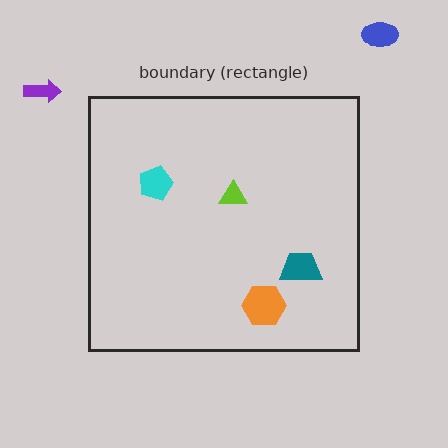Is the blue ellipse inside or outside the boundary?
Outside.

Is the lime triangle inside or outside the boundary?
Inside.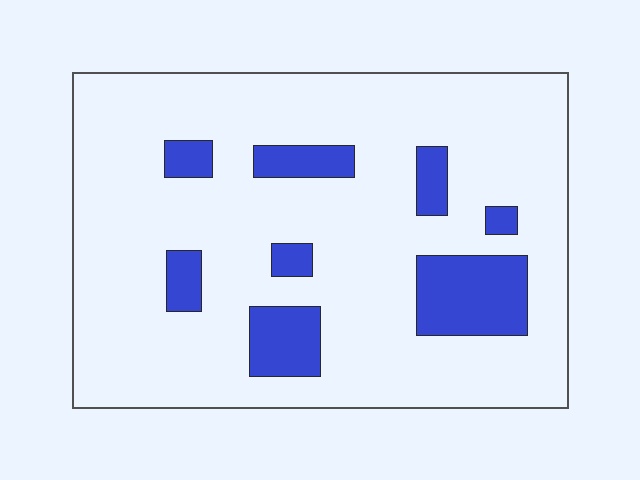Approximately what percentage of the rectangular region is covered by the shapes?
Approximately 15%.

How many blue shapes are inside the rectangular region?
8.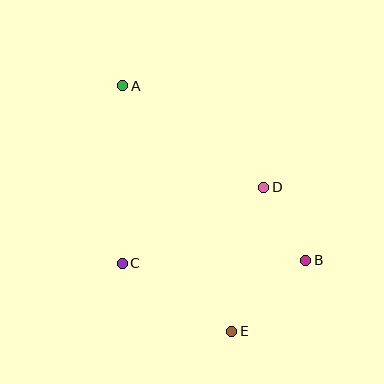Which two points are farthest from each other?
Points A and E are farthest from each other.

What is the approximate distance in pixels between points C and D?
The distance between C and D is approximately 160 pixels.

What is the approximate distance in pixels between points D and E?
The distance between D and E is approximately 147 pixels.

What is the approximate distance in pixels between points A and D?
The distance between A and D is approximately 174 pixels.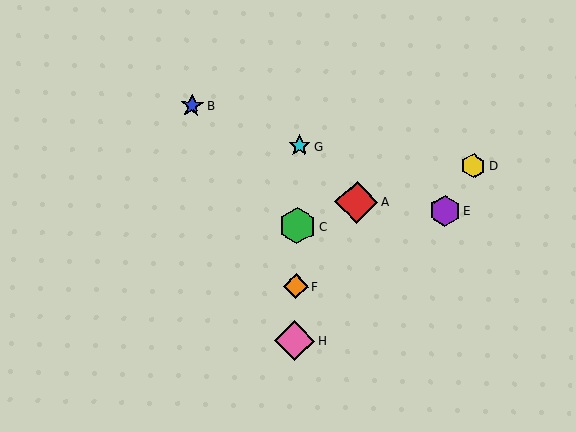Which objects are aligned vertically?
Objects C, F, G, H are aligned vertically.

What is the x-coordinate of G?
Object G is at x≈299.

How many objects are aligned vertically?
4 objects (C, F, G, H) are aligned vertically.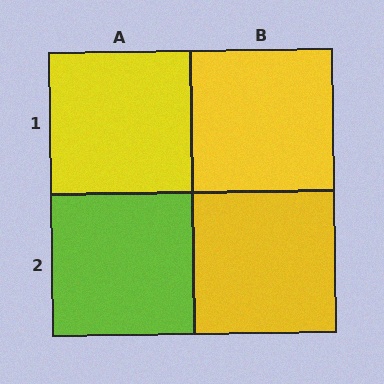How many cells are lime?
1 cell is lime.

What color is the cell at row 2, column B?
Yellow.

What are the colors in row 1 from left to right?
Yellow, yellow.